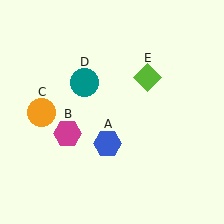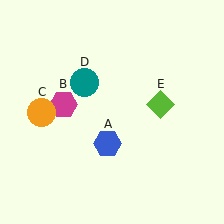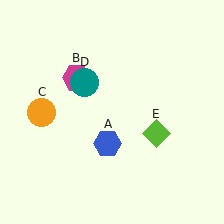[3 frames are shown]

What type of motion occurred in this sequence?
The magenta hexagon (object B), lime diamond (object E) rotated clockwise around the center of the scene.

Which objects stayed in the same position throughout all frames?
Blue hexagon (object A) and orange circle (object C) and teal circle (object D) remained stationary.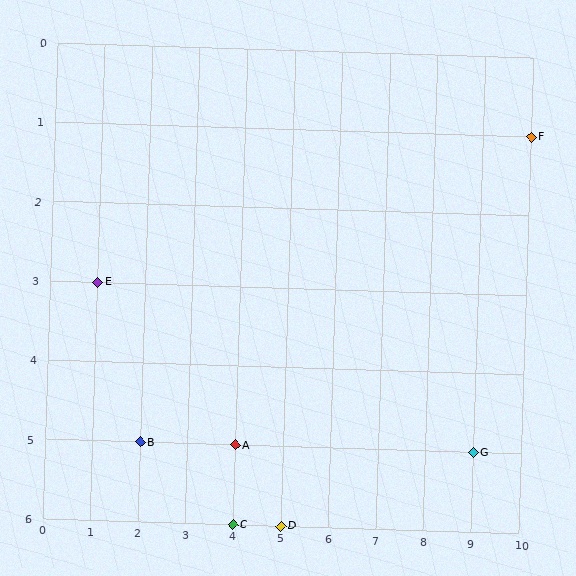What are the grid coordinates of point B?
Point B is at grid coordinates (2, 5).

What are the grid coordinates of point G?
Point G is at grid coordinates (9, 5).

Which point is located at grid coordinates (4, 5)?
Point A is at (4, 5).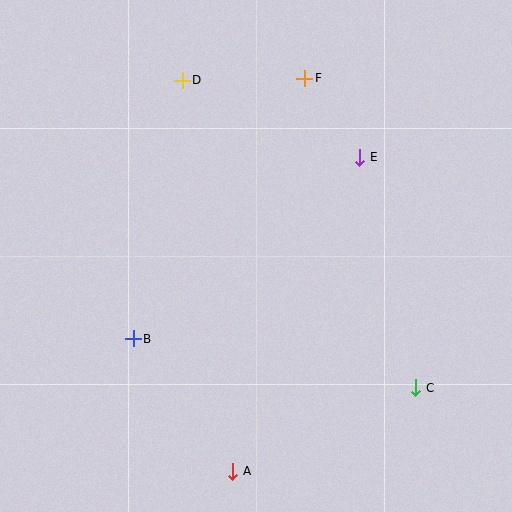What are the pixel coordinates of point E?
Point E is at (360, 157).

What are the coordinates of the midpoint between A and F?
The midpoint between A and F is at (269, 275).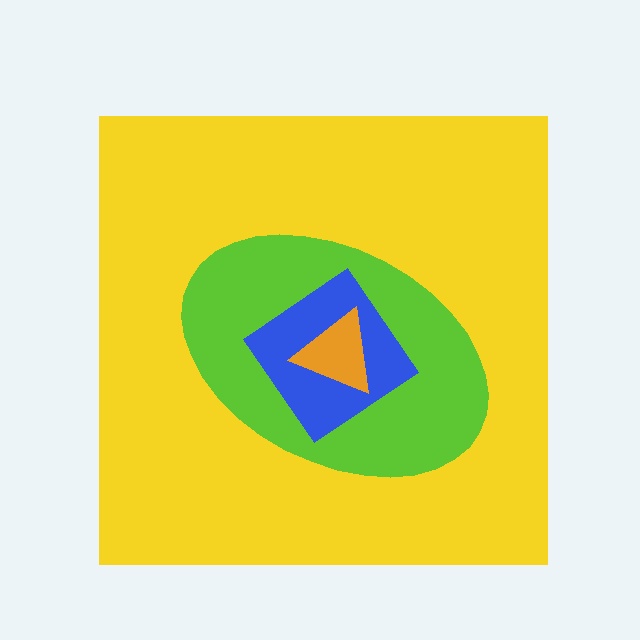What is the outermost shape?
The yellow square.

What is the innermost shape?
The orange triangle.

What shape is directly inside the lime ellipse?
The blue diamond.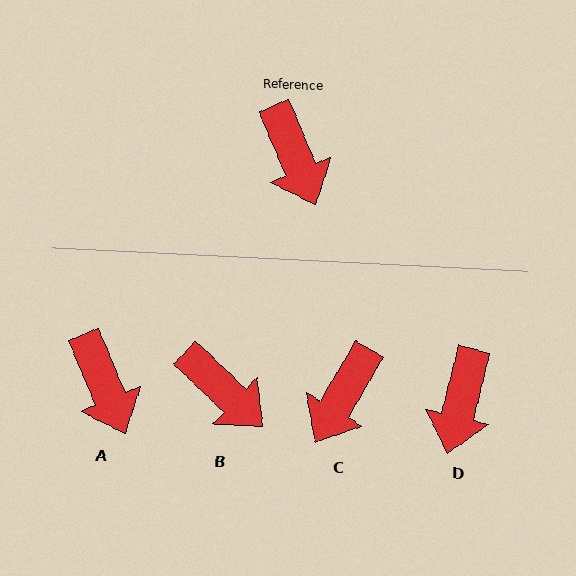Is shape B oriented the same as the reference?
No, it is off by about 24 degrees.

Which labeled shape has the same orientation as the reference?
A.